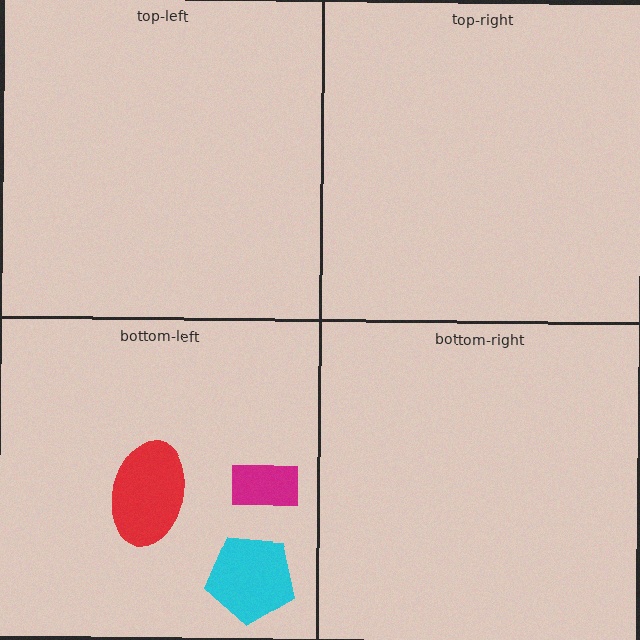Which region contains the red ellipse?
The bottom-left region.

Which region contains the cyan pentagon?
The bottom-left region.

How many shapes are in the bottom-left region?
3.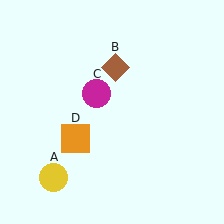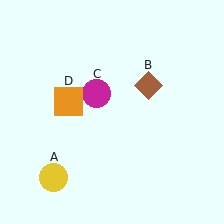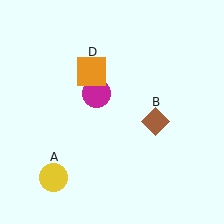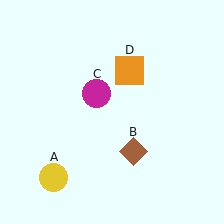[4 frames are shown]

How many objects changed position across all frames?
2 objects changed position: brown diamond (object B), orange square (object D).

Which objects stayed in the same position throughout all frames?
Yellow circle (object A) and magenta circle (object C) remained stationary.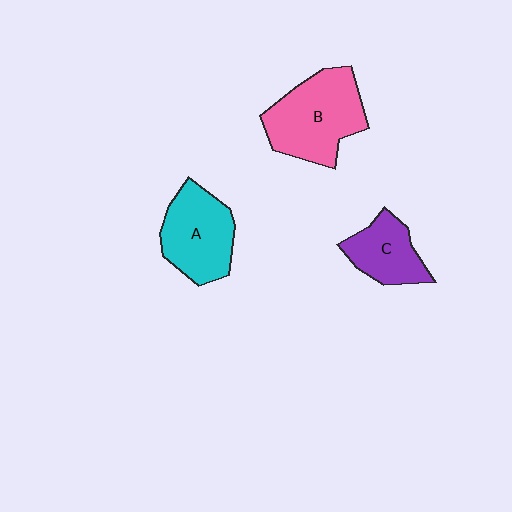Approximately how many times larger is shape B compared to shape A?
Approximately 1.2 times.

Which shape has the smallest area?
Shape C (purple).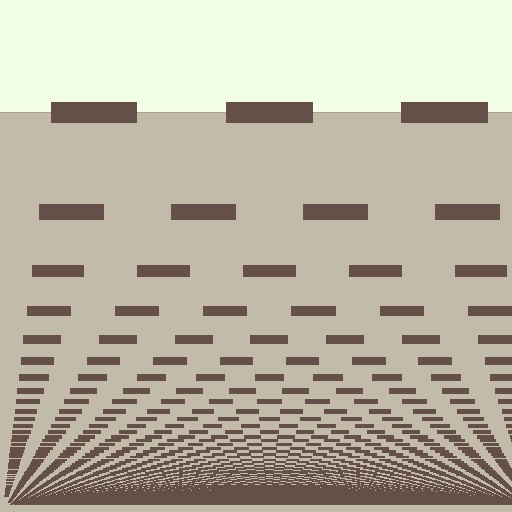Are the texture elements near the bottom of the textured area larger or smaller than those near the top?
Smaller. The gradient is inverted — elements near the bottom are smaller and denser.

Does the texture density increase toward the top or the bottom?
Density increases toward the bottom.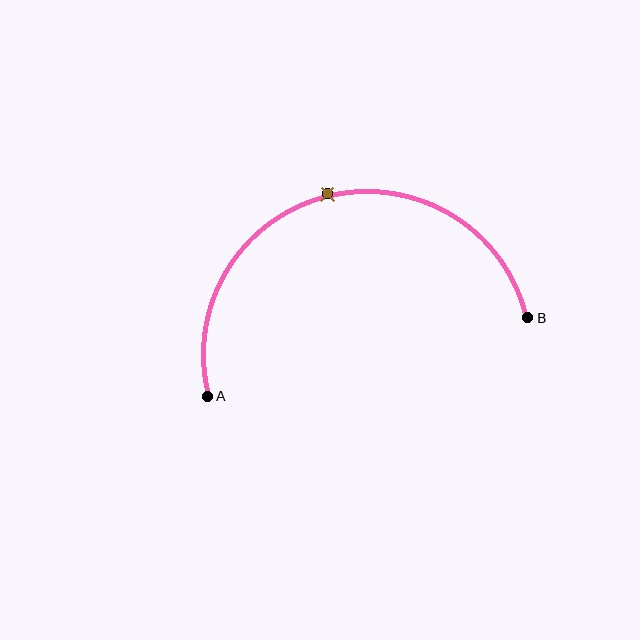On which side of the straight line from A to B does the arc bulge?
The arc bulges above the straight line connecting A and B.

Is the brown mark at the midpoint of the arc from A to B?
Yes. The brown mark lies on the arc at equal arc-length from both A and B — it is the arc midpoint.